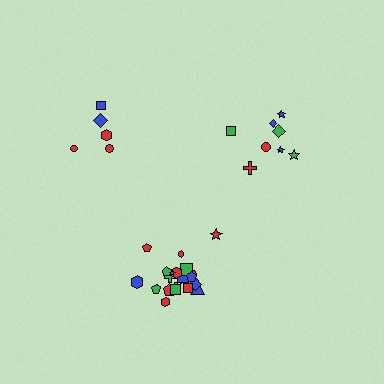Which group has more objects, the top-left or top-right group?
The top-right group.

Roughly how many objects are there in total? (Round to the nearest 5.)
Roughly 35 objects in total.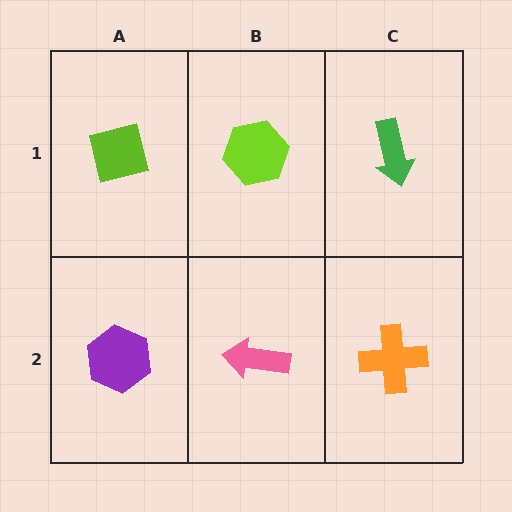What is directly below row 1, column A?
A purple hexagon.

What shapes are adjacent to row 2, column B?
A lime hexagon (row 1, column B), a purple hexagon (row 2, column A), an orange cross (row 2, column C).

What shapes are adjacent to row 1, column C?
An orange cross (row 2, column C), a lime hexagon (row 1, column B).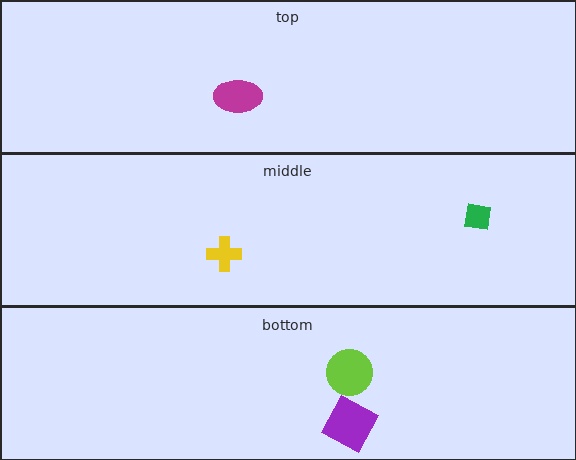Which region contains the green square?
The middle region.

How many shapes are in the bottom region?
2.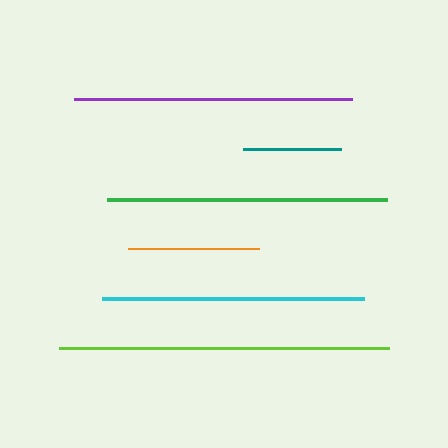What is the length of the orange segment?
The orange segment is approximately 131 pixels long.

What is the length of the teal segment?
The teal segment is approximately 98 pixels long.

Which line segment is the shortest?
The teal line is the shortest at approximately 98 pixels.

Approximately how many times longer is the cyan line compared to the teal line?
The cyan line is approximately 2.7 times the length of the teal line.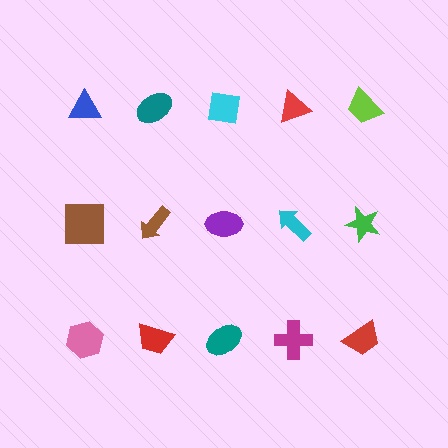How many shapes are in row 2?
5 shapes.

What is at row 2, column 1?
A brown square.